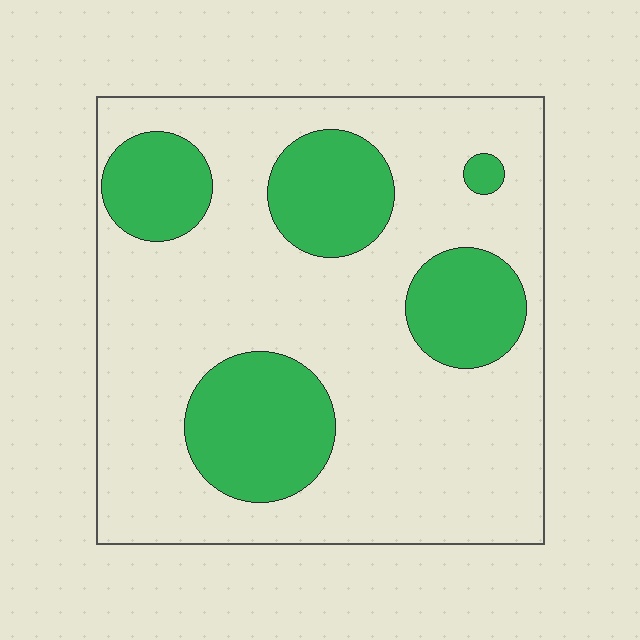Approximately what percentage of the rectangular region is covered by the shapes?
Approximately 25%.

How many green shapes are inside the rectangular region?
5.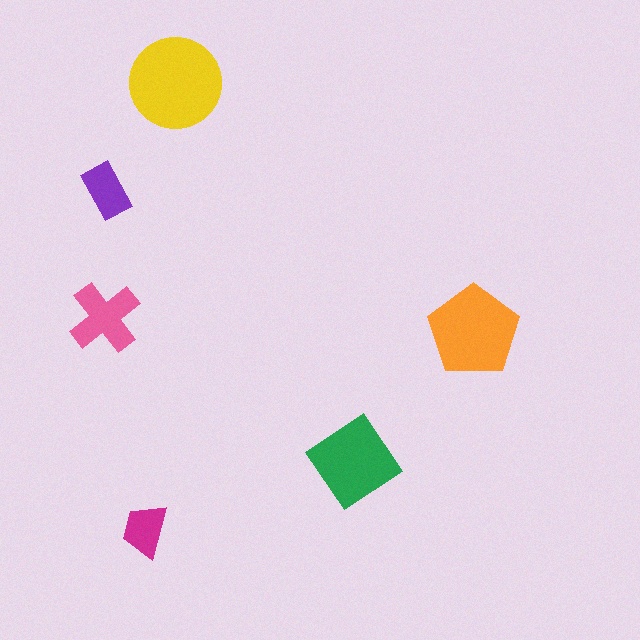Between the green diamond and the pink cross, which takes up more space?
The green diamond.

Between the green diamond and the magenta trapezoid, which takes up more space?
The green diamond.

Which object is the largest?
The yellow circle.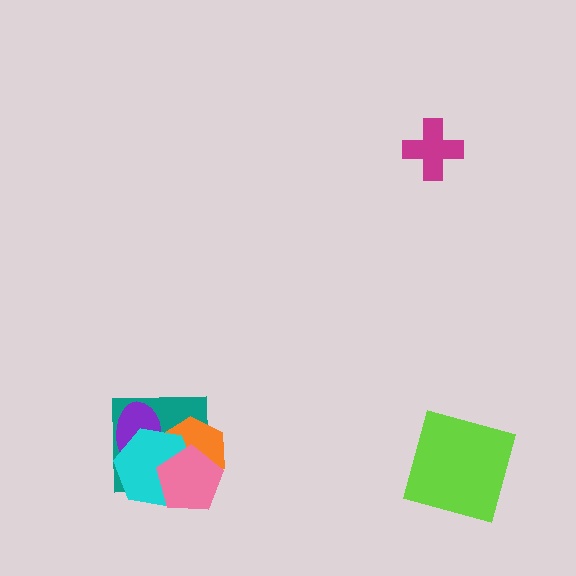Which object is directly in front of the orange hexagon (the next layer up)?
The cyan hexagon is directly in front of the orange hexagon.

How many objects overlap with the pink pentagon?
3 objects overlap with the pink pentagon.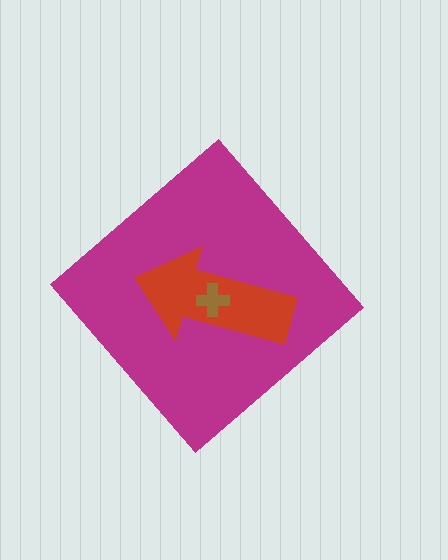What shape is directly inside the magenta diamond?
The red arrow.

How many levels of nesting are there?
3.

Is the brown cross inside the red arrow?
Yes.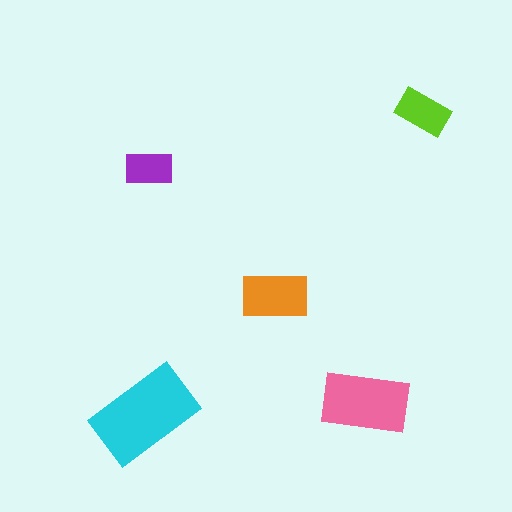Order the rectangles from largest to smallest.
the cyan one, the pink one, the orange one, the lime one, the purple one.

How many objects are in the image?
There are 5 objects in the image.